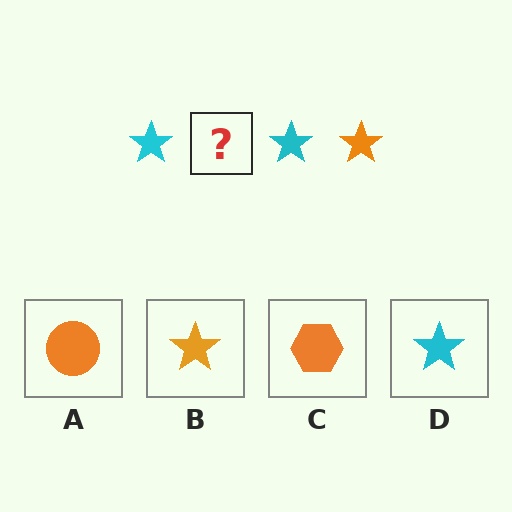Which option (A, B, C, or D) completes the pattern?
B.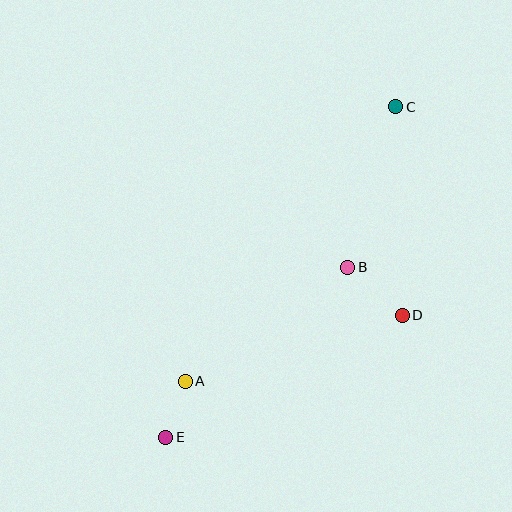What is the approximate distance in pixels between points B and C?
The distance between B and C is approximately 168 pixels.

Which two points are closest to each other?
Points A and E are closest to each other.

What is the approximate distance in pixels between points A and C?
The distance between A and C is approximately 346 pixels.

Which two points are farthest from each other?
Points C and E are farthest from each other.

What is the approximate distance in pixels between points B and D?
The distance between B and D is approximately 72 pixels.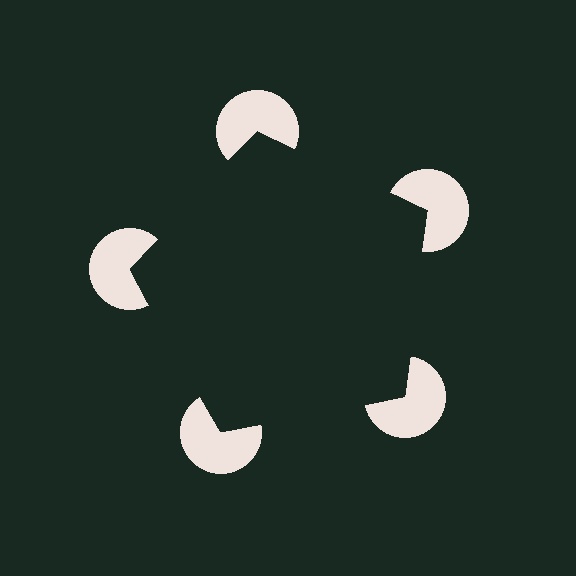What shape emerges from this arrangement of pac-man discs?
An illusory pentagon — its edges are inferred from the aligned wedge cuts in the pac-man discs, not physically drawn.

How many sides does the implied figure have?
5 sides.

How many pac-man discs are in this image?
There are 5 — one at each vertex of the illusory pentagon.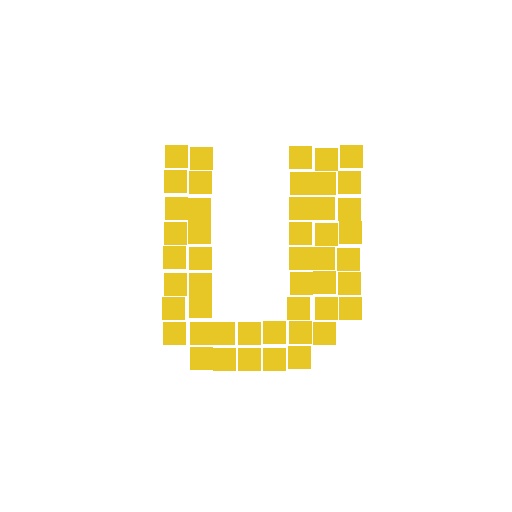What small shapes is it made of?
It is made of small squares.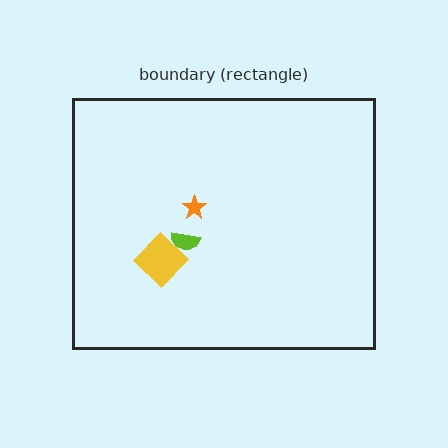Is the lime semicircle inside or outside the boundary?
Inside.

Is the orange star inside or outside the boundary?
Inside.